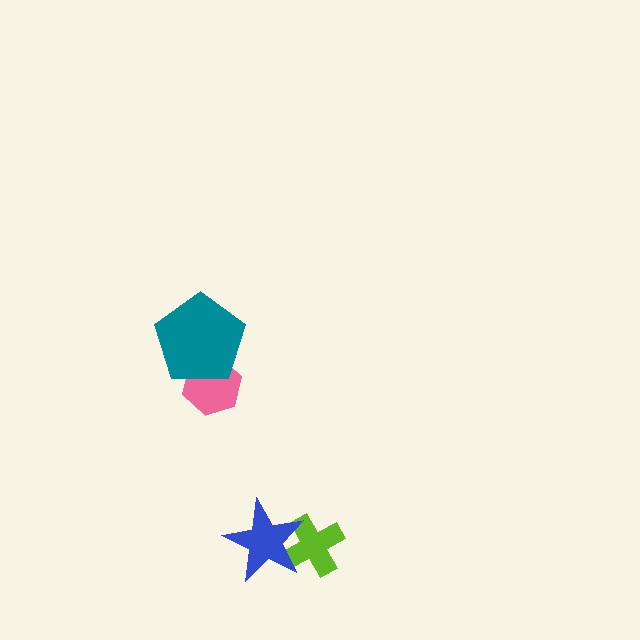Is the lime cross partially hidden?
Yes, it is partially covered by another shape.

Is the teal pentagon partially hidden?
No, no other shape covers it.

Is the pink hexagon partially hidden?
Yes, it is partially covered by another shape.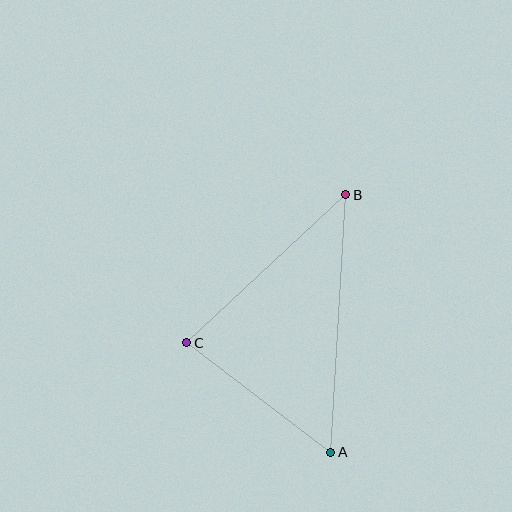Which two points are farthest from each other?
Points A and B are farthest from each other.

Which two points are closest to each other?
Points A and C are closest to each other.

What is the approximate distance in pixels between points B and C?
The distance between B and C is approximately 217 pixels.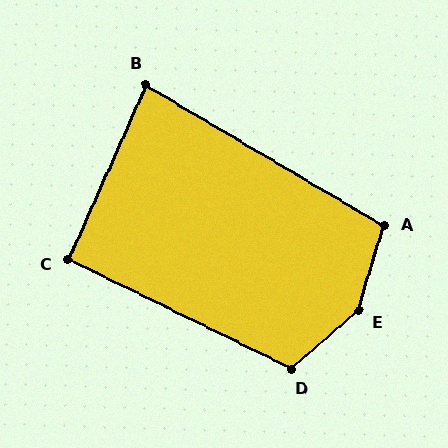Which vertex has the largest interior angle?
E, at approximately 148 degrees.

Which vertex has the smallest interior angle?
B, at approximately 83 degrees.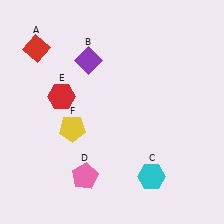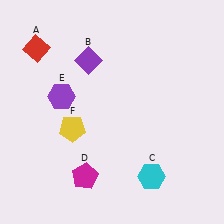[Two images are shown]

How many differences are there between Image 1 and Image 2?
There are 2 differences between the two images.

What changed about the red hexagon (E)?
In Image 1, E is red. In Image 2, it changed to purple.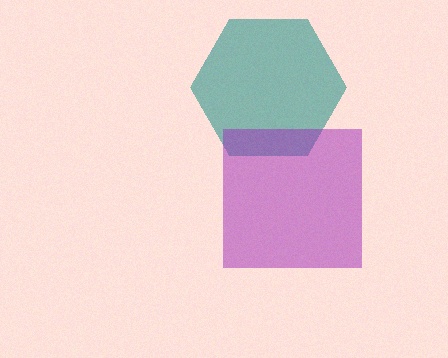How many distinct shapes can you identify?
There are 2 distinct shapes: a teal hexagon, a purple square.